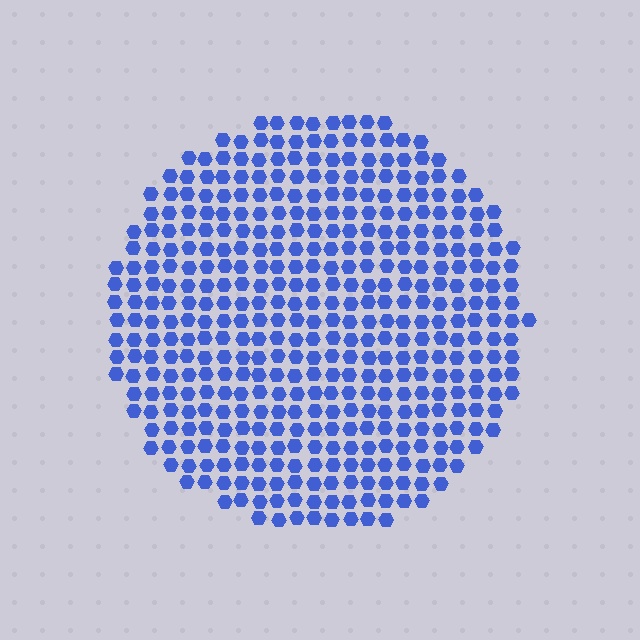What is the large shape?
The large shape is a circle.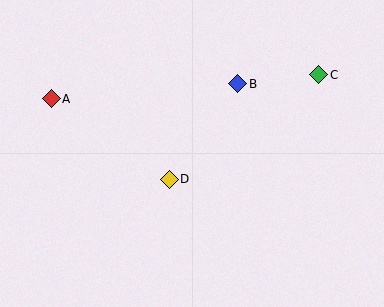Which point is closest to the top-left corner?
Point A is closest to the top-left corner.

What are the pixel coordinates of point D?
Point D is at (169, 179).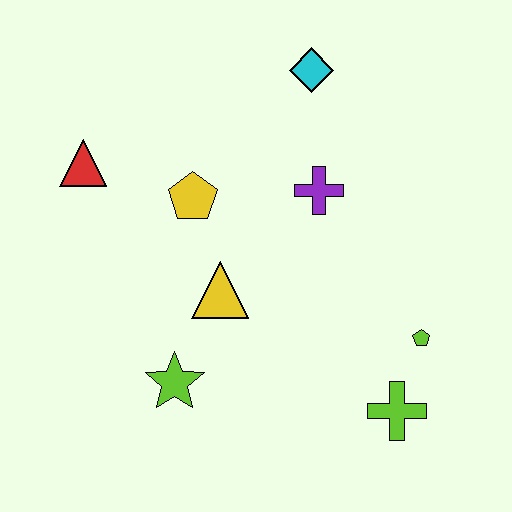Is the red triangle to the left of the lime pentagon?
Yes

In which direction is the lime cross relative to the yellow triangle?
The lime cross is to the right of the yellow triangle.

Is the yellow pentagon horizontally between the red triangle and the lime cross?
Yes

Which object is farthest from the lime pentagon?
The red triangle is farthest from the lime pentagon.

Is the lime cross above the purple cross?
No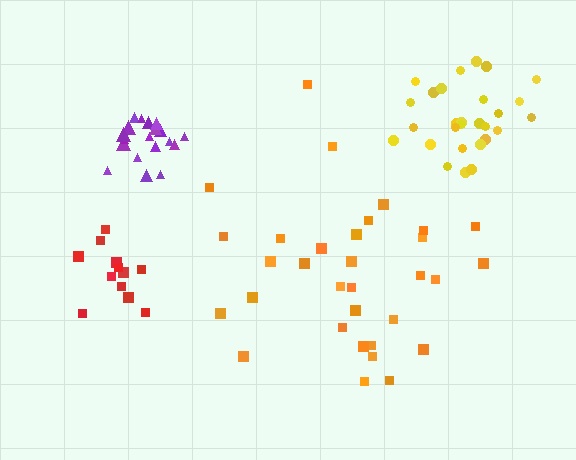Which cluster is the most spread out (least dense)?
Orange.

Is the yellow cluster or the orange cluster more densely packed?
Yellow.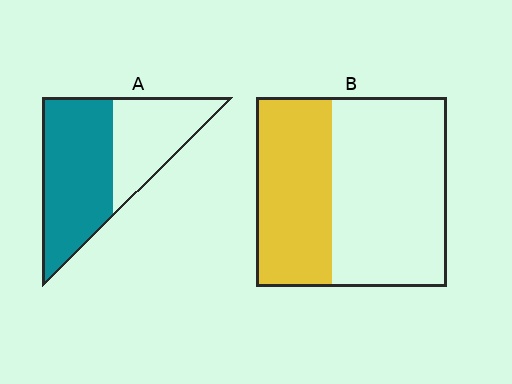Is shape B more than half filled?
No.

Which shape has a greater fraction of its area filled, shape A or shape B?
Shape A.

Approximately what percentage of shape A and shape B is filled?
A is approximately 60% and B is approximately 40%.